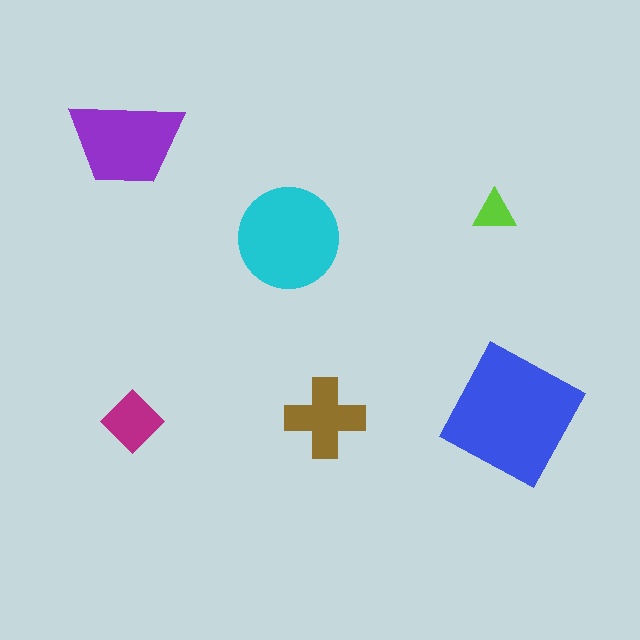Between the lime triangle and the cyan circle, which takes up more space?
The cyan circle.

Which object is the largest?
The blue square.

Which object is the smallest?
The lime triangle.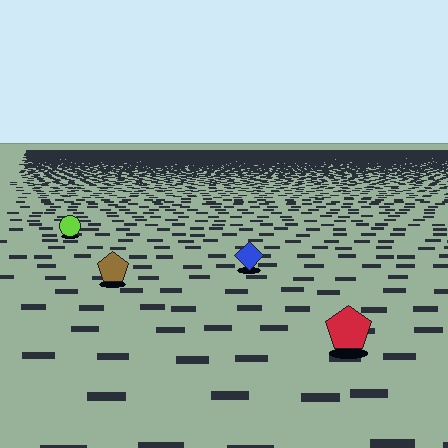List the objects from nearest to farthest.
From nearest to farthest: the red pentagon, the brown pentagon, the blue diamond, the lime circle.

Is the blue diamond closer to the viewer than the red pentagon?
No. The red pentagon is closer — you can tell from the texture gradient: the ground texture is coarser near it.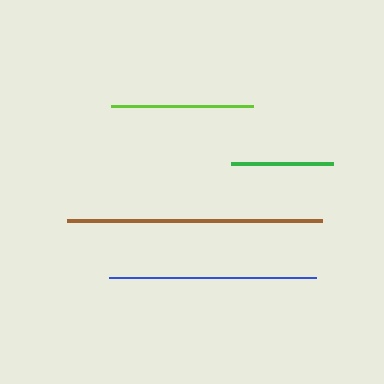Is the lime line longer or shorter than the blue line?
The blue line is longer than the lime line.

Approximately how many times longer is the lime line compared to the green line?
The lime line is approximately 1.4 times the length of the green line.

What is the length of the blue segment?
The blue segment is approximately 207 pixels long.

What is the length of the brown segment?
The brown segment is approximately 256 pixels long.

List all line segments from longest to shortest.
From longest to shortest: brown, blue, lime, green.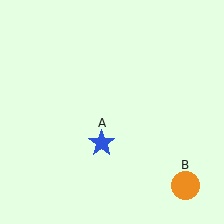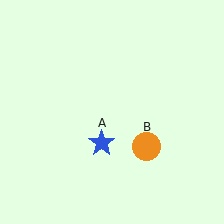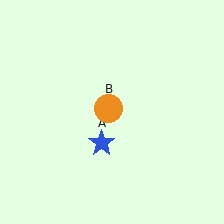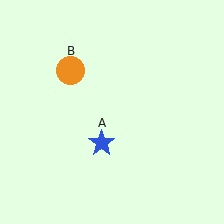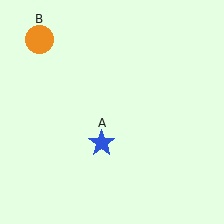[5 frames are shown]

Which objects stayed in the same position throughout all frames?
Blue star (object A) remained stationary.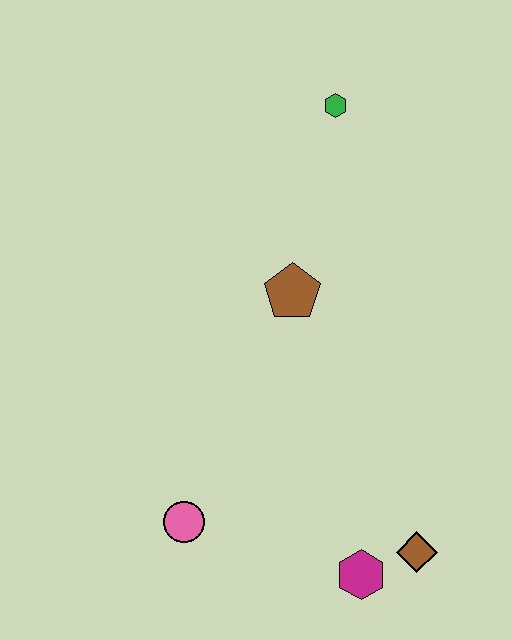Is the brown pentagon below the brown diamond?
No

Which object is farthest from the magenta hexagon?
The green hexagon is farthest from the magenta hexagon.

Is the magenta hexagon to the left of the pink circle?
No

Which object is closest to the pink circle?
The magenta hexagon is closest to the pink circle.